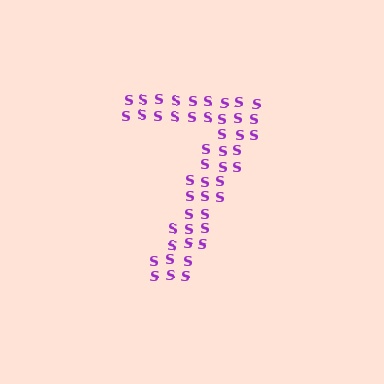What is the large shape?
The large shape is the digit 7.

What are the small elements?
The small elements are letter S's.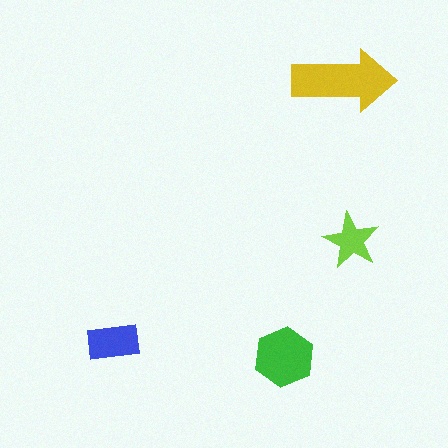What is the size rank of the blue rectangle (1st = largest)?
3rd.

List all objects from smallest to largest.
The lime star, the blue rectangle, the green hexagon, the yellow arrow.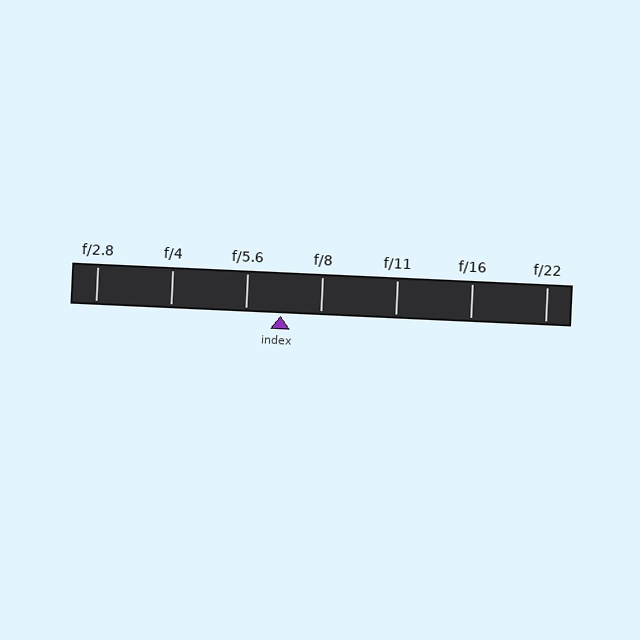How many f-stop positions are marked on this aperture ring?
There are 7 f-stop positions marked.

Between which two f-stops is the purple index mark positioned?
The index mark is between f/5.6 and f/8.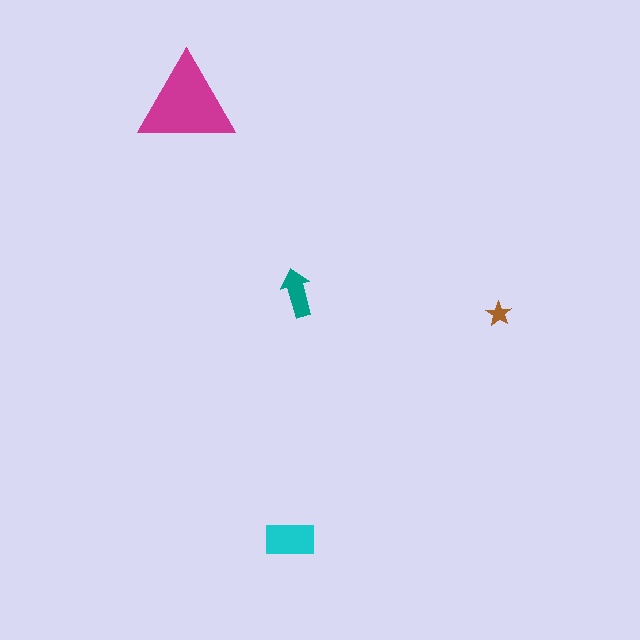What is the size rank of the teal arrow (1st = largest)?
3rd.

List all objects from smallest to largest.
The brown star, the teal arrow, the cyan rectangle, the magenta triangle.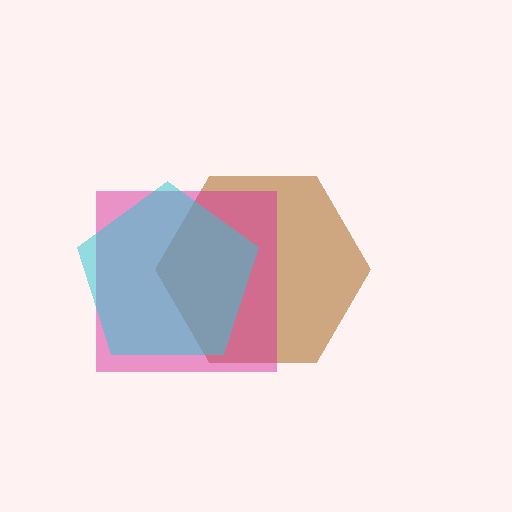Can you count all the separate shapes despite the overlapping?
Yes, there are 3 separate shapes.